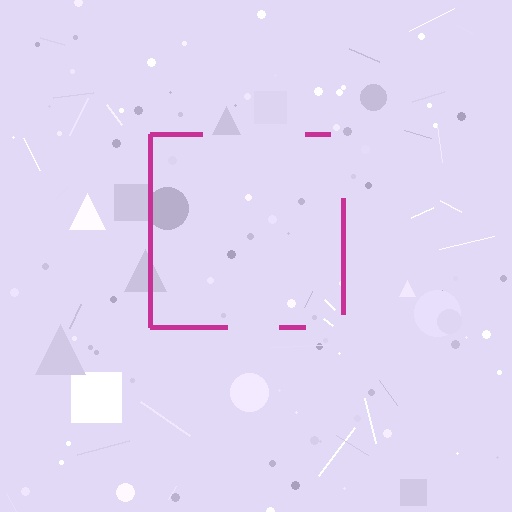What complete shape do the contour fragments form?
The contour fragments form a square.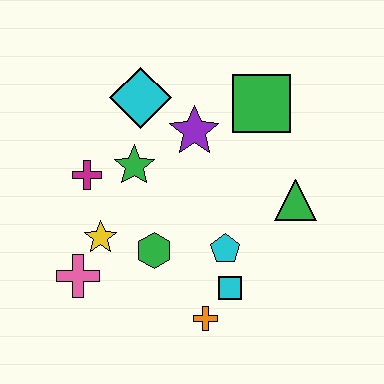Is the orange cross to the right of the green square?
No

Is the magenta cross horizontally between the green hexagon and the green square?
No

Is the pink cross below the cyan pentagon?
Yes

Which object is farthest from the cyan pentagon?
The cyan diamond is farthest from the cyan pentagon.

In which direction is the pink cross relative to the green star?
The pink cross is below the green star.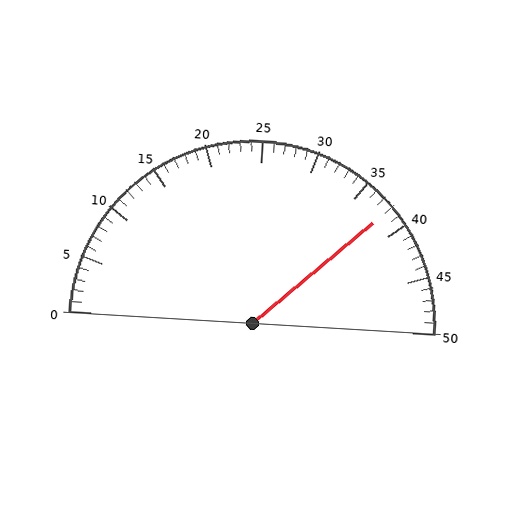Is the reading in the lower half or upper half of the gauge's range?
The reading is in the upper half of the range (0 to 50).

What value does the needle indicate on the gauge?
The needle indicates approximately 38.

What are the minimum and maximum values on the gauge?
The gauge ranges from 0 to 50.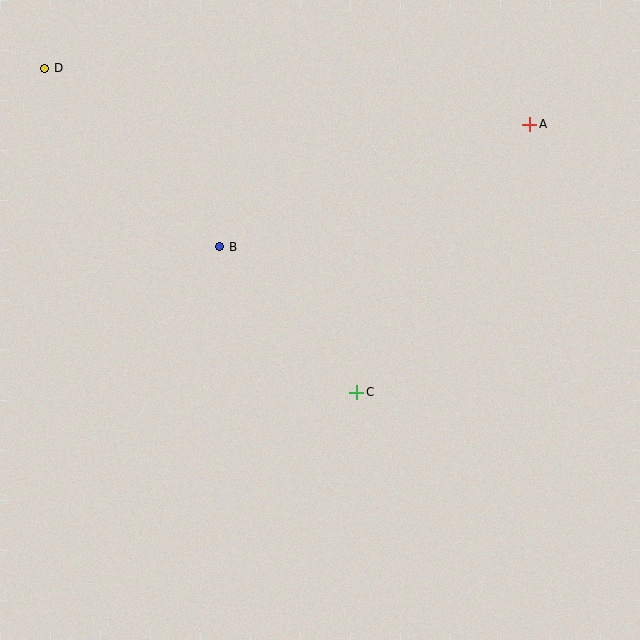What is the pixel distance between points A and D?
The distance between A and D is 488 pixels.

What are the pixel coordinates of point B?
Point B is at (220, 247).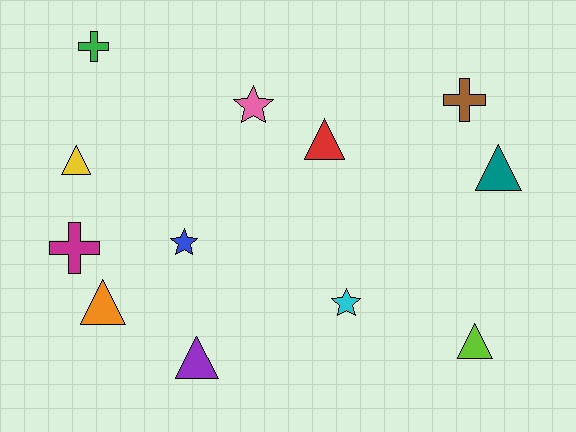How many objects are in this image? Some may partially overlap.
There are 12 objects.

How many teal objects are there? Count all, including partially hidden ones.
There is 1 teal object.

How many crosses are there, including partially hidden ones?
There are 3 crosses.